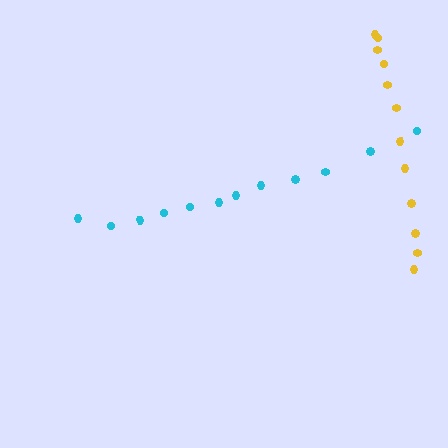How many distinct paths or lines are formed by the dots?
There are 2 distinct paths.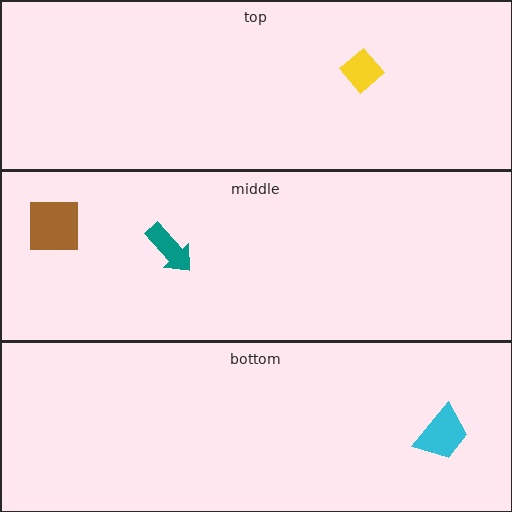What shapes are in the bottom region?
The cyan trapezoid.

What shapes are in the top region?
The yellow diamond.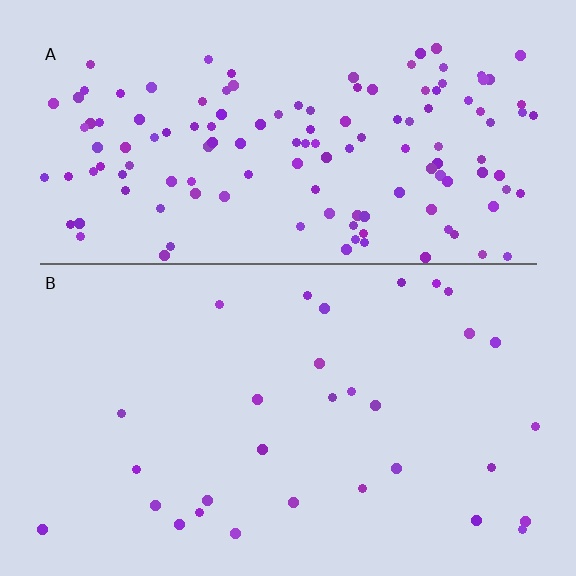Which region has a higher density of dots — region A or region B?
A (the top).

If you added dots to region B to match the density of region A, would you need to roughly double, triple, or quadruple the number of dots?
Approximately quadruple.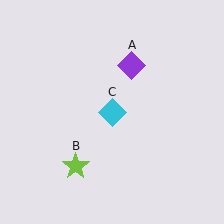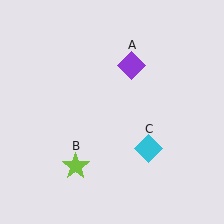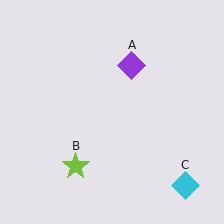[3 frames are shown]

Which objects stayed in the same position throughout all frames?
Purple diamond (object A) and lime star (object B) remained stationary.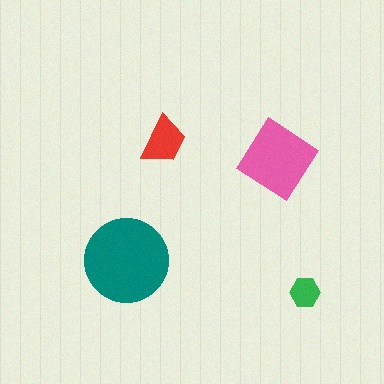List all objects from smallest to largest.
The green hexagon, the red trapezoid, the pink diamond, the teal circle.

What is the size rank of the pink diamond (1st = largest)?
2nd.